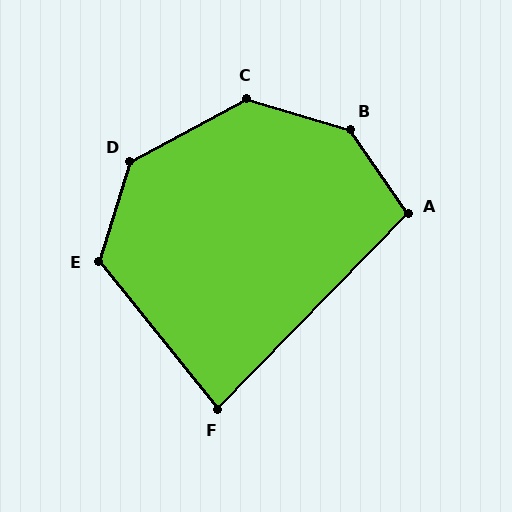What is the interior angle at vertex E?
Approximately 124 degrees (obtuse).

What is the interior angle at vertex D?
Approximately 136 degrees (obtuse).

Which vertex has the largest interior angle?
B, at approximately 141 degrees.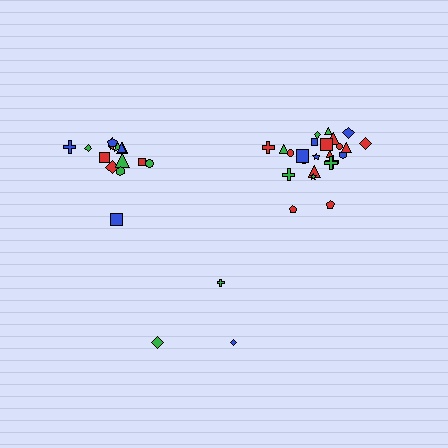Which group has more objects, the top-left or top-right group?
The top-right group.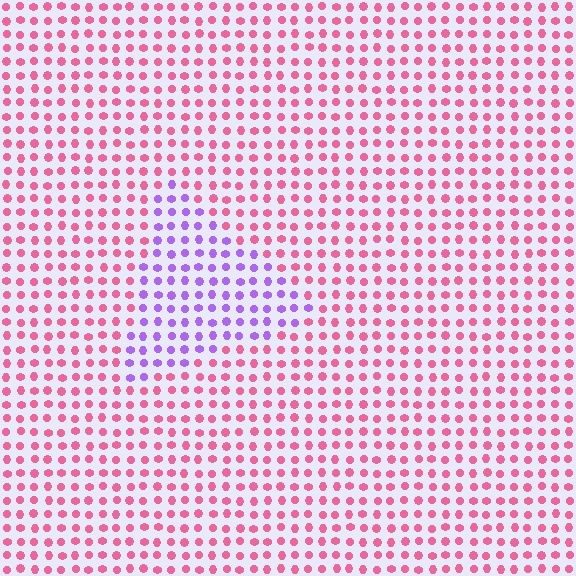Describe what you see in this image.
The image is filled with small pink elements in a uniform arrangement. A triangle-shaped region is visible where the elements are tinted to a slightly different hue, forming a subtle color boundary.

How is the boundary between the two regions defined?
The boundary is defined purely by a slight shift in hue (about 63 degrees). Spacing, size, and orientation are identical on both sides.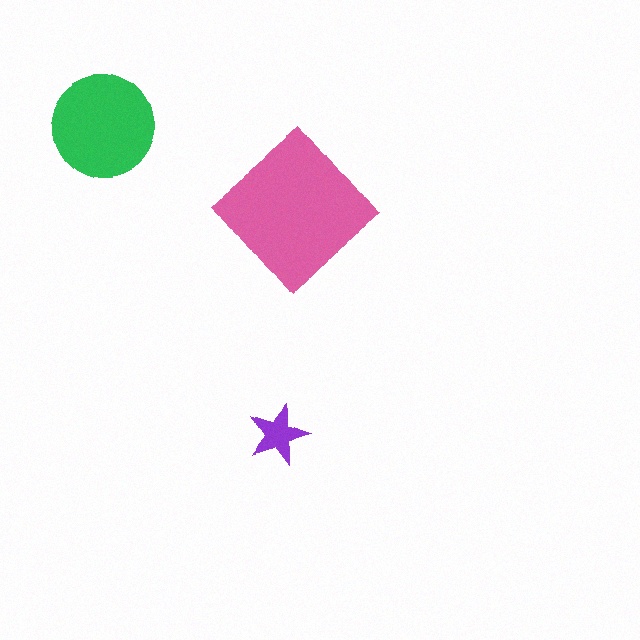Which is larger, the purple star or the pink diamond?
The pink diamond.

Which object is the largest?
The pink diamond.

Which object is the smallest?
The purple star.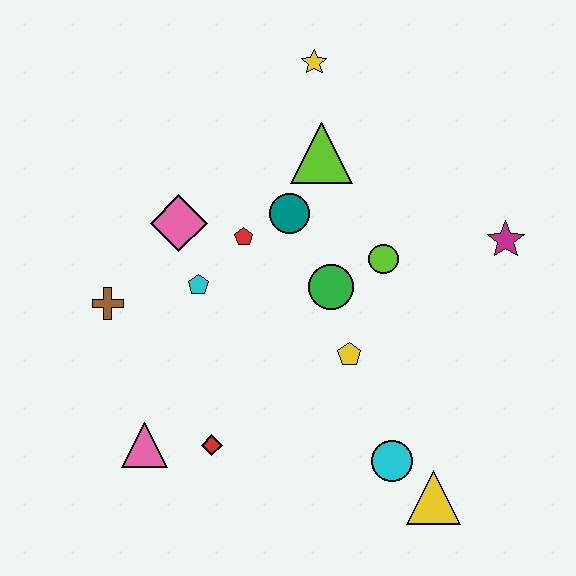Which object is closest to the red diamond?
The pink triangle is closest to the red diamond.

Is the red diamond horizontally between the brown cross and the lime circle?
Yes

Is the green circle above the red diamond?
Yes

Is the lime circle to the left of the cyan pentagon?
No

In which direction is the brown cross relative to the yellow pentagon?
The brown cross is to the left of the yellow pentagon.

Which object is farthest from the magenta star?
The pink triangle is farthest from the magenta star.